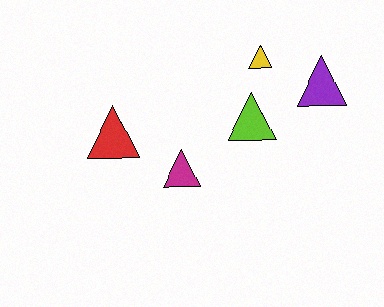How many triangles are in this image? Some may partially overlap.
There are 5 triangles.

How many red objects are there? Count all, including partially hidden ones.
There is 1 red object.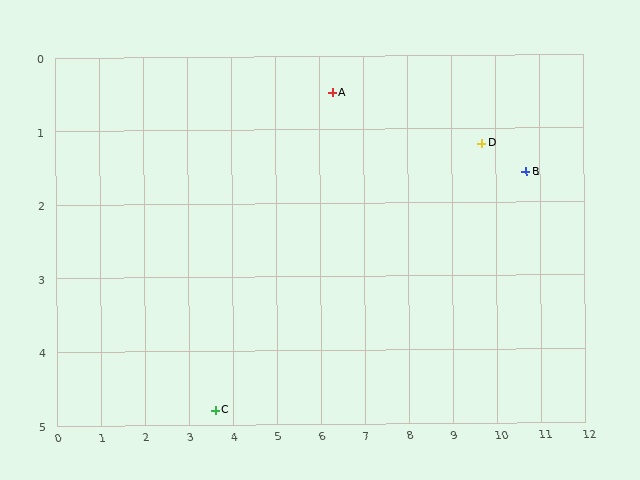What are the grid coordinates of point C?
Point C is at approximately (3.6, 4.8).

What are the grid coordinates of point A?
Point A is at approximately (6.3, 0.5).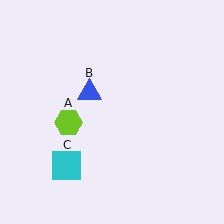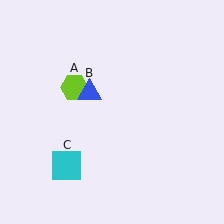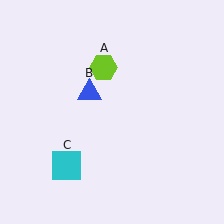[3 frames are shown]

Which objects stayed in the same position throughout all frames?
Blue triangle (object B) and cyan square (object C) remained stationary.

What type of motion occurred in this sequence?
The lime hexagon (object A) rotated clockwise around the center of the scene.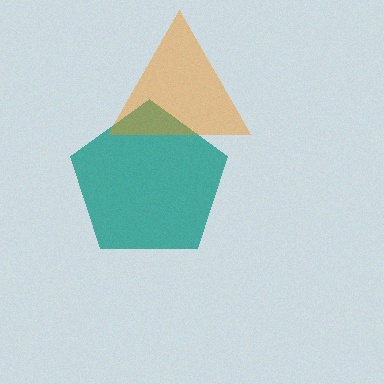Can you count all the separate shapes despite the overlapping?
Yes, there are 2 separate shapes.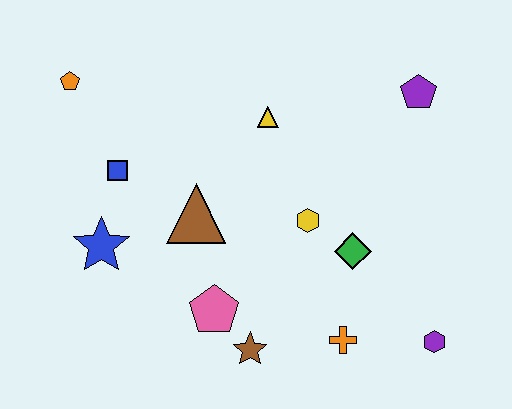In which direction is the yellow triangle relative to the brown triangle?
The yellow triangle is above the brown triangle.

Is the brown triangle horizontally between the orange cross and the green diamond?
No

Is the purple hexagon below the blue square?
Yes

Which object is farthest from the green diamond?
The orange pentagon is farthest from the green diamond.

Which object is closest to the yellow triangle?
The yellow hexagon is closest to the yellow triangle.